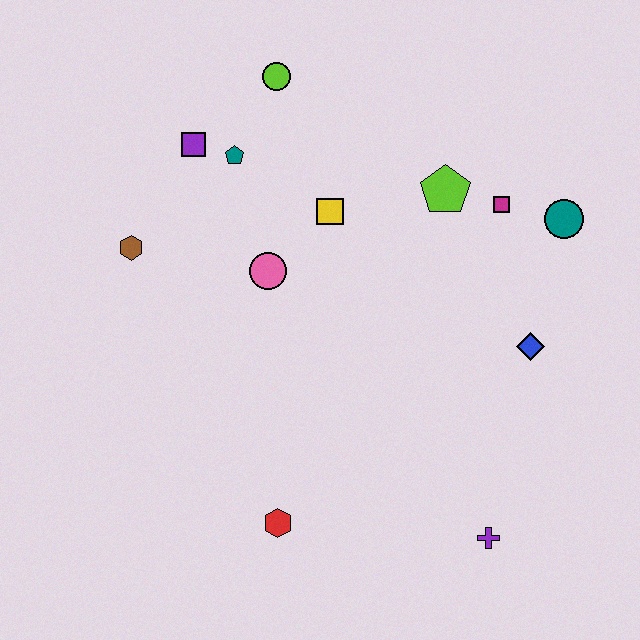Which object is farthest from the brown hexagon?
The purple cross is farthest from the brown hexagon.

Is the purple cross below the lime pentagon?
Yes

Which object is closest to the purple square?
The teal pentagon is closest to the purple square.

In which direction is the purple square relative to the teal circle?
The purple square is to the left of the teal circle.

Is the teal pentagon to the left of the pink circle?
Yes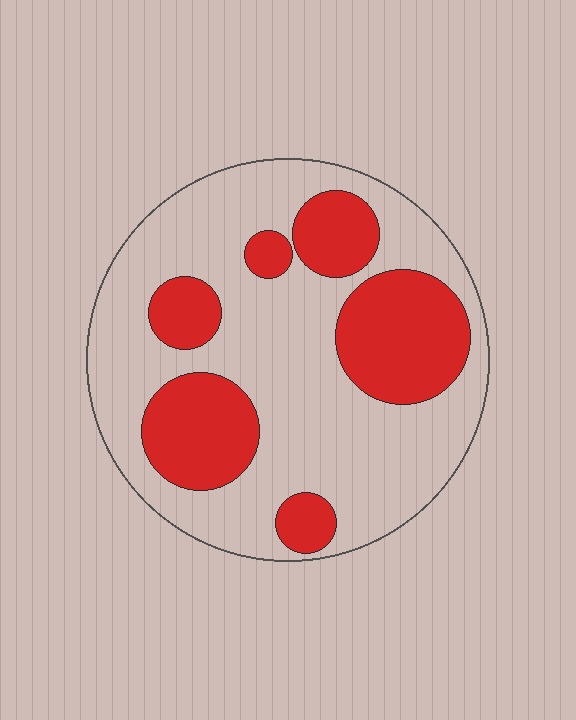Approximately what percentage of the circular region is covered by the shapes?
Approximately 30%.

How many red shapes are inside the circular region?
6.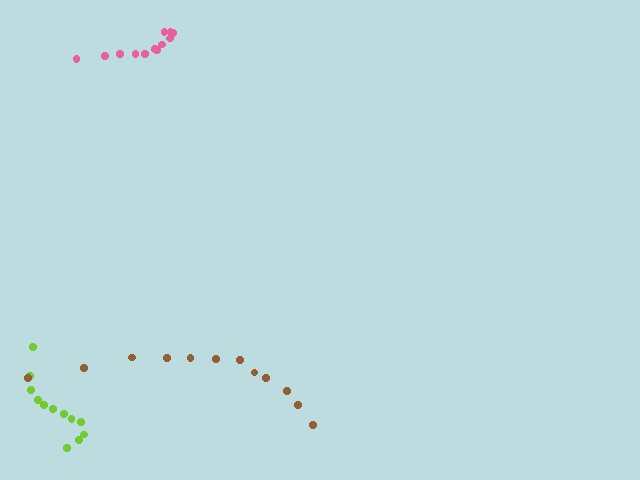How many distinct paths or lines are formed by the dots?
There are 3 distinct paths.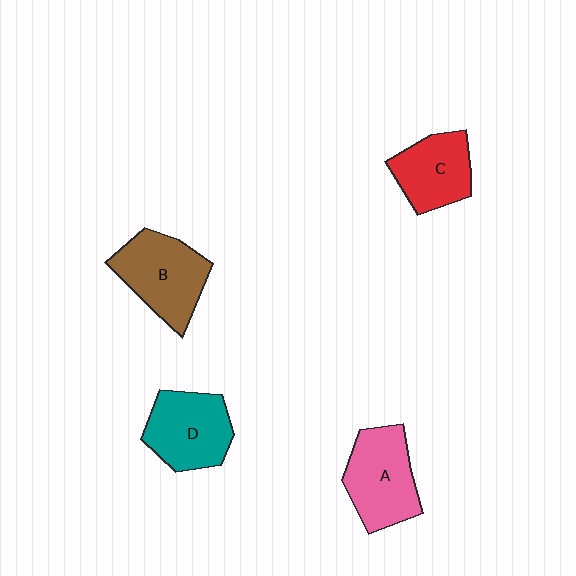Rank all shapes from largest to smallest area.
From largest to smallest: B (brown), A (pink), D (teal), C (red).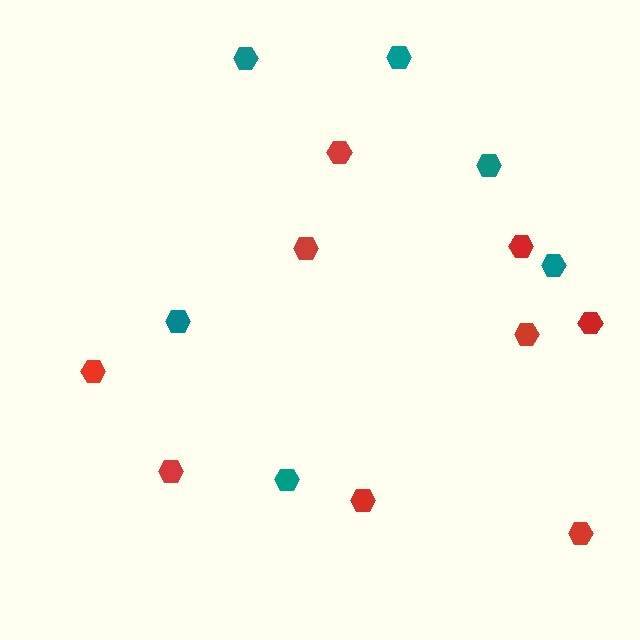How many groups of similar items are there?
There are 2 groups: one group of teal hexagons (6) and one group of red hexagons (9).